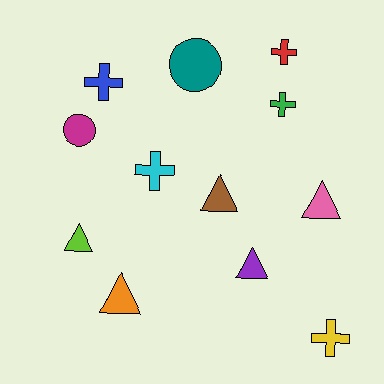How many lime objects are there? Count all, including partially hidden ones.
There is 1 lime object.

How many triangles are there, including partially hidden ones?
There are 5 triangles.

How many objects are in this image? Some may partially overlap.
There are 12 objects.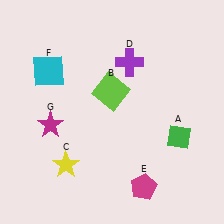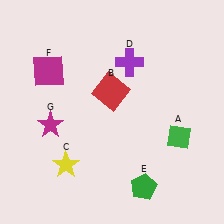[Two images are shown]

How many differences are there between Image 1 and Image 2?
There are 3 differences between the two images.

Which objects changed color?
B changed from lime to red. E changed from magenta to green. F changed from cyan to magenta.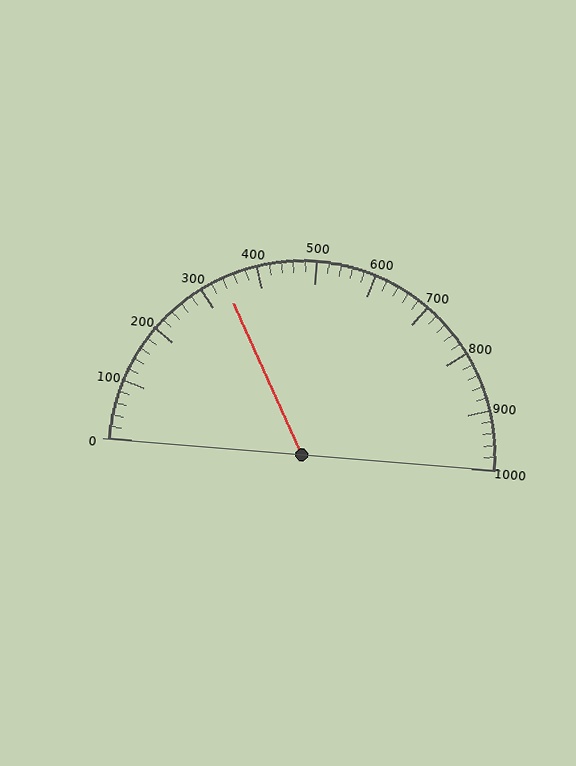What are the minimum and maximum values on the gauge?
The gauge ranges from 0 to 1000.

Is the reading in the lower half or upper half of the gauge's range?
The reading is in the lower half of the range (0 to 1000).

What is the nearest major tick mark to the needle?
The nearest major tick mark is 300.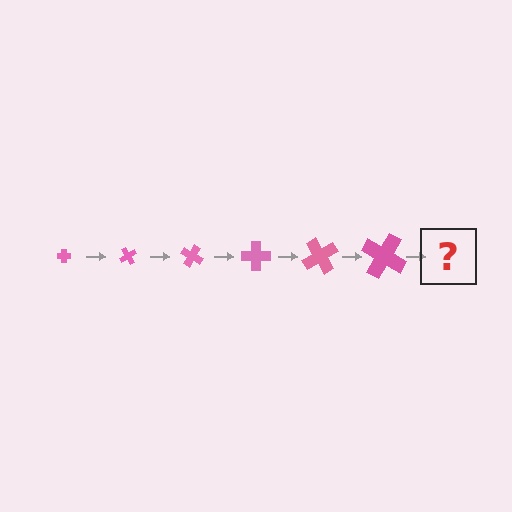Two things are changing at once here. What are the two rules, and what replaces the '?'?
The two rules are that the cross grows larger each step and it rotates 60 degrees each step. The '?' should be a cross, larger than the previous one and rotated 360 degrees from the start.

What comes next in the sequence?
The next element should be a cross, larger than the previous one and rotated 360 degrees from the start.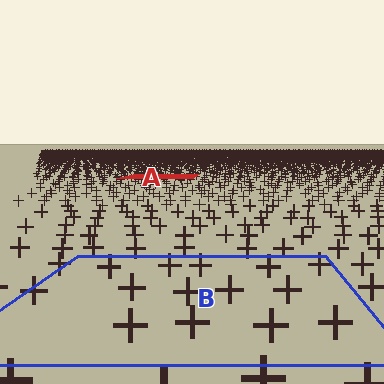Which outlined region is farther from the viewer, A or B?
Region A is farther from the viewer — the texture elements inside it appear smaller and more densely packed.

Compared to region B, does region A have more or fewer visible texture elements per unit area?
Region A has more texture elements per unit area — they are packed more densely because it is farther away.